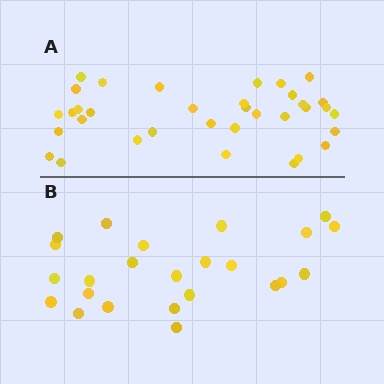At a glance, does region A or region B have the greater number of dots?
Region A (the top region) has more dots.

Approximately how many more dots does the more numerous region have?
Region A has roughly 12 or so more dots than region B.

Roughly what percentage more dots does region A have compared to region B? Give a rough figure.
About 45% more.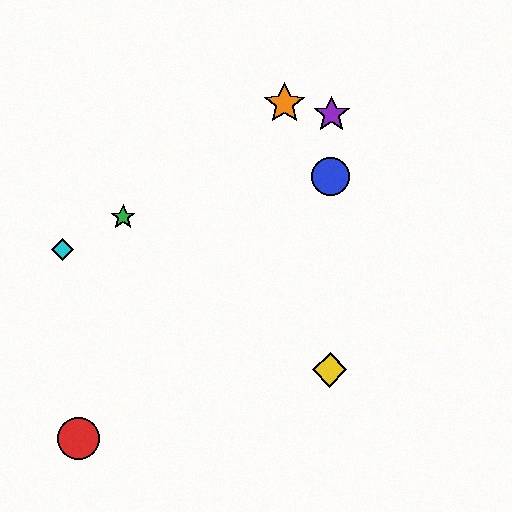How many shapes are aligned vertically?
3 shapes (the blue circle, the yellow diamond, the purple star) are aligned vertically.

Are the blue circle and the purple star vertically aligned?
Yes, both are at x≈331.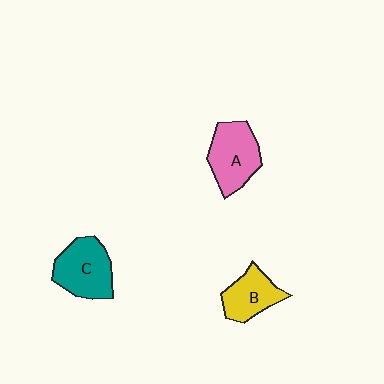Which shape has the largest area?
Shape C (teal).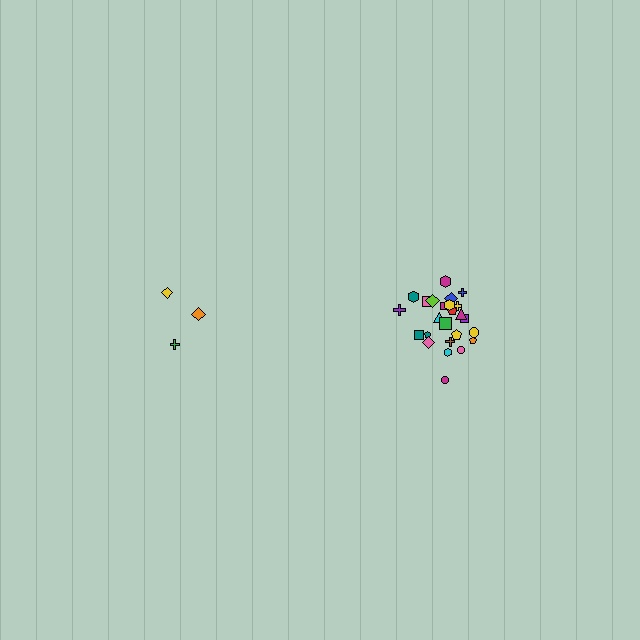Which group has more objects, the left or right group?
The right group.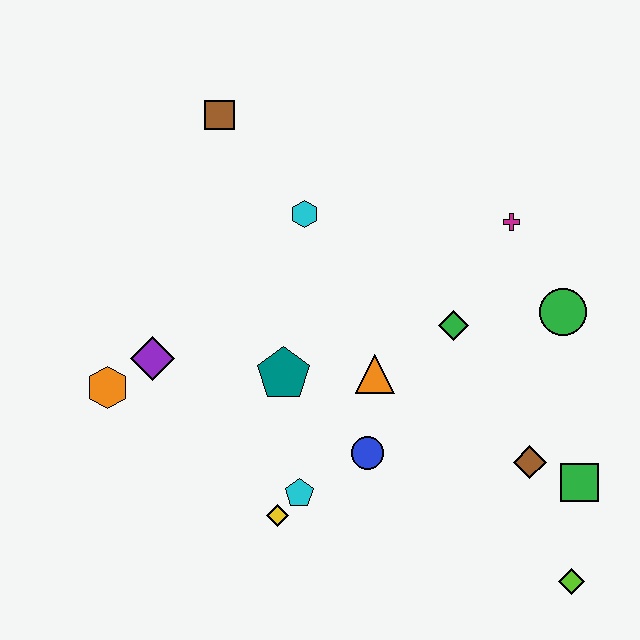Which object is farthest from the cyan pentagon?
The brown square is farthest from the cyan pentagon.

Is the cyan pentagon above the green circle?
No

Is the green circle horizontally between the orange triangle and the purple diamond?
No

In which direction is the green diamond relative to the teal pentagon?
The green diamond is to the right of the teal pentagon.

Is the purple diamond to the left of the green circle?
Yes